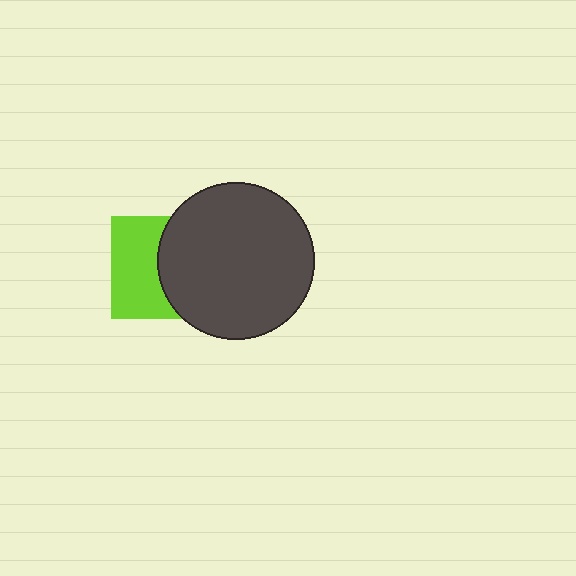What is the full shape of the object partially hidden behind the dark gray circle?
The partially hidden object is a lime square.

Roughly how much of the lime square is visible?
About half of it is visible (roughly 51%).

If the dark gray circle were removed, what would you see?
You would see the complete lime square.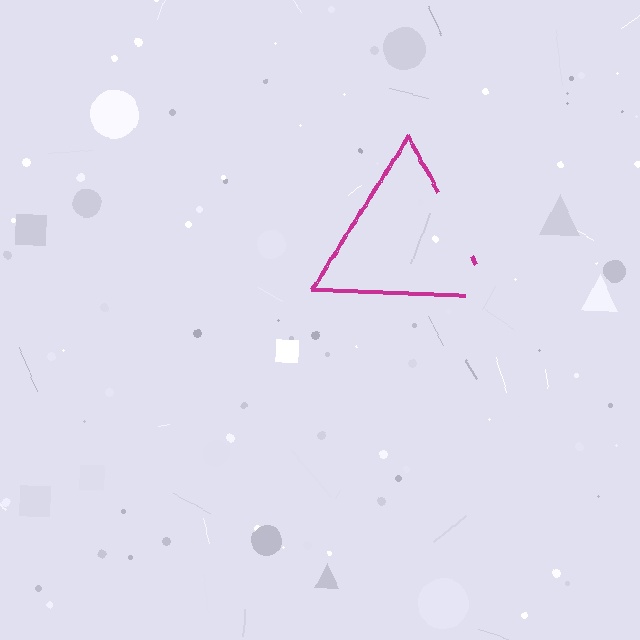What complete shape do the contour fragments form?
The contour fragments form a triangle.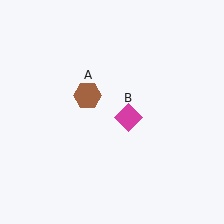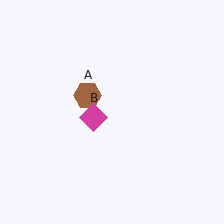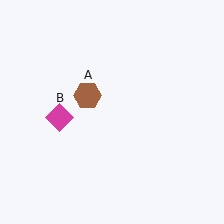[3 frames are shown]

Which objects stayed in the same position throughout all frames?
Brown hexagon (object A) remained stationary.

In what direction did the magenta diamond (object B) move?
The magenta diamond (object B) moved left.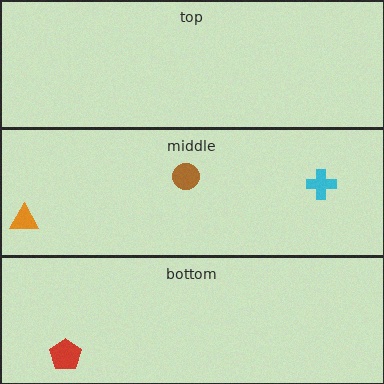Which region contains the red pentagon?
The bottom region.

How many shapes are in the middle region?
3.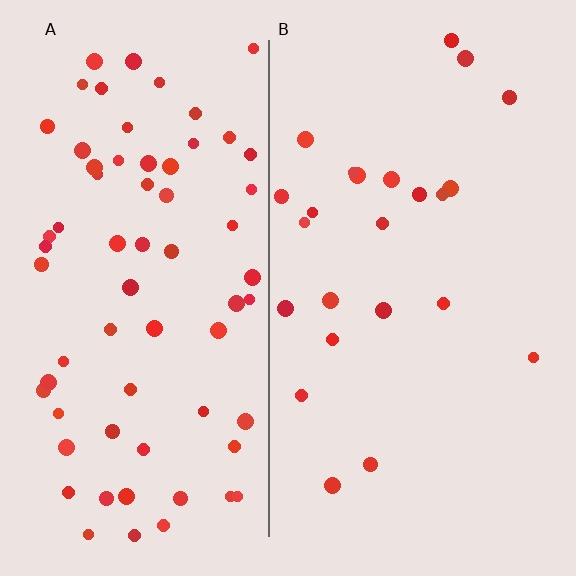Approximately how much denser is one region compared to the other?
Approximately 2.9× — region A over region B.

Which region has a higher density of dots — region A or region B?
A (the left).